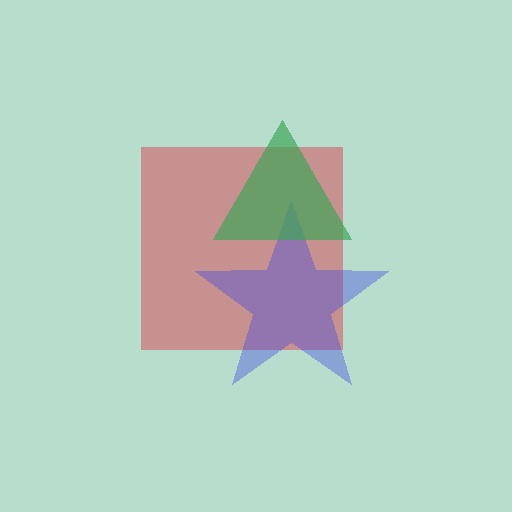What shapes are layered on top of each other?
The layered shapes are: a red square, a blue star, a green triangle.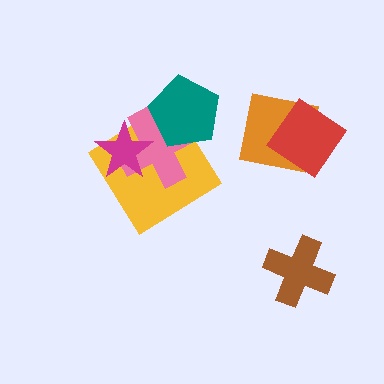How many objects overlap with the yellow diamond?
3 objects overlap with the yellow diamond.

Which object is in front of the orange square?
The red diamond is in front of the orange square.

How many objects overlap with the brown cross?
0 objects overlap with the brown cross.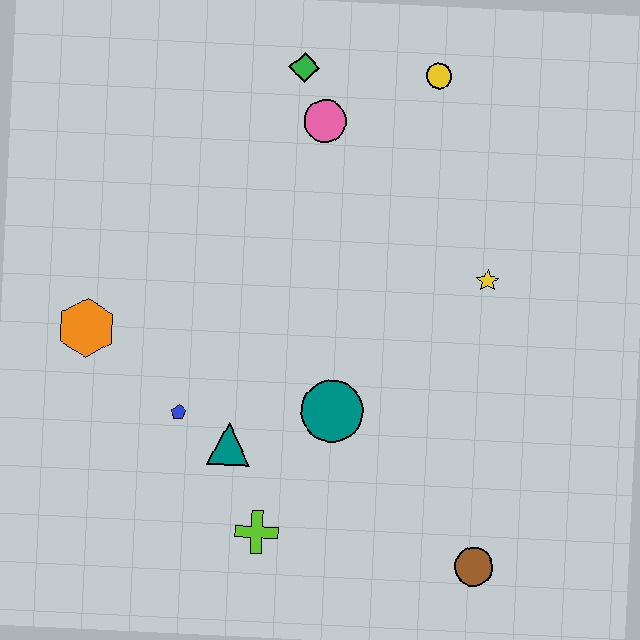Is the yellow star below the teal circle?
No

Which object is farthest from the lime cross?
The yellow circle is farthest from the lime cross.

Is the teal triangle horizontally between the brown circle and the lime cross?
No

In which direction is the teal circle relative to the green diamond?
The teal circle is below the green diamond.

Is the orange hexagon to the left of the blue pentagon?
Yes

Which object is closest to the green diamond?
The pink circle is closest to the green diamond.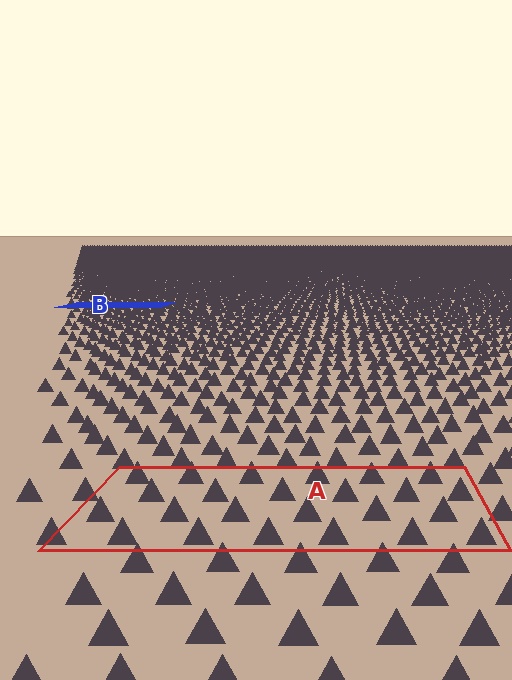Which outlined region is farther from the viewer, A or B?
Region B is farther from the viewer — the texture elements inside it appear smaller and more densely packed.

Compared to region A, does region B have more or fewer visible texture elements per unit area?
Region B has more texture elements per unit area — they are packed more densely because it is farther away.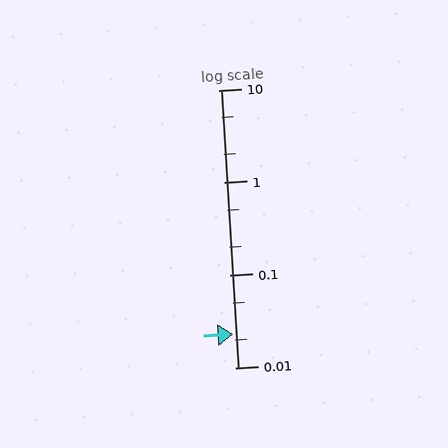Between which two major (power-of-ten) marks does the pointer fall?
The pointer is between 0.01 and 0.1.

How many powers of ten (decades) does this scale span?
The scale spans 3 decades, from 0.01 to 10.